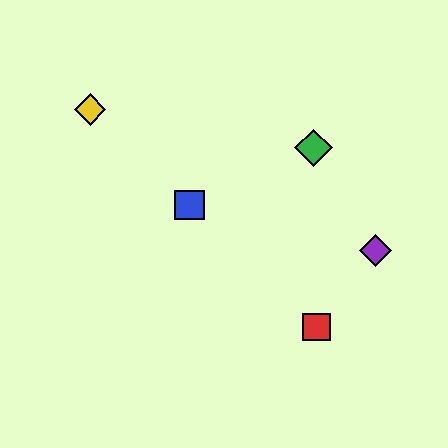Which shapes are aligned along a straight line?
The red square, the blue square, the yellow diamond are aligned along a straight line.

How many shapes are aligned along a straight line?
3 shapes (the red square, the blue square, the yellow diamond) are aligned along a straight line.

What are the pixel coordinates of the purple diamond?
The purple diamond is at (375, 251).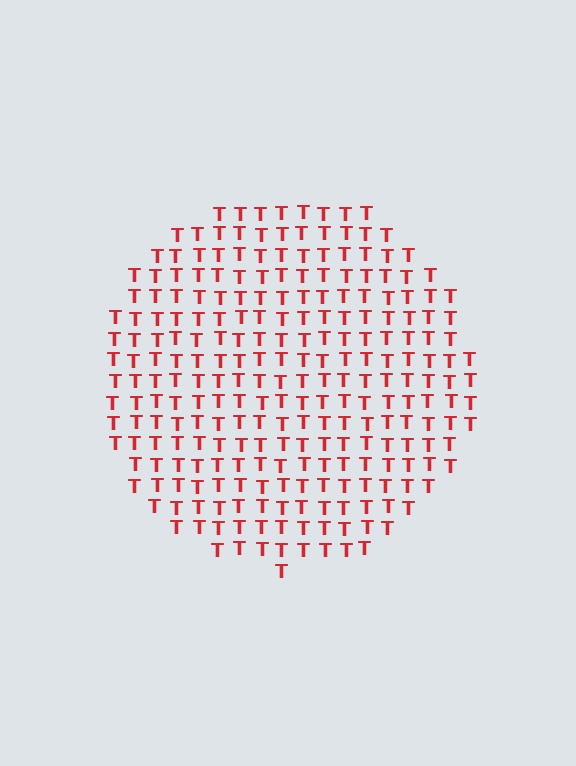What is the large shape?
The large shape is a circle.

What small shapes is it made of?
It is made of small letter T's.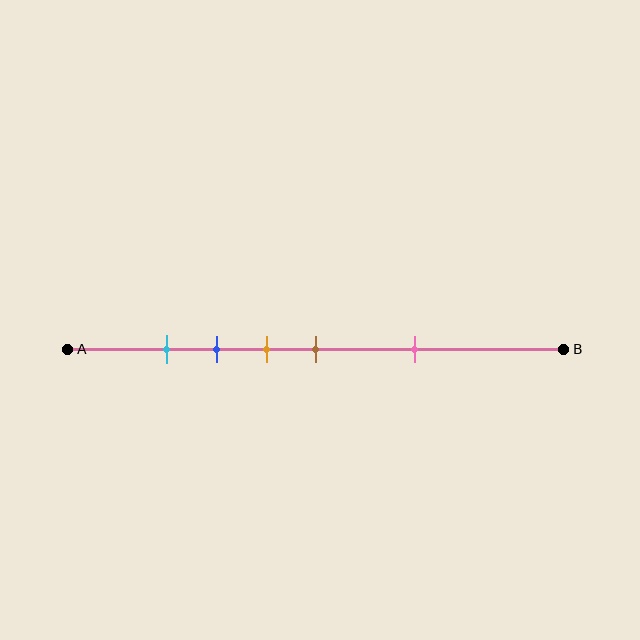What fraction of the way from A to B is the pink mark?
The pink mark is approximately 70% (0.7) of the way from A to B.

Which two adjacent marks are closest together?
The cyan and blue marks are the closest adjacent pair.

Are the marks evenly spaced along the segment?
No, the marks are not evenly spaced.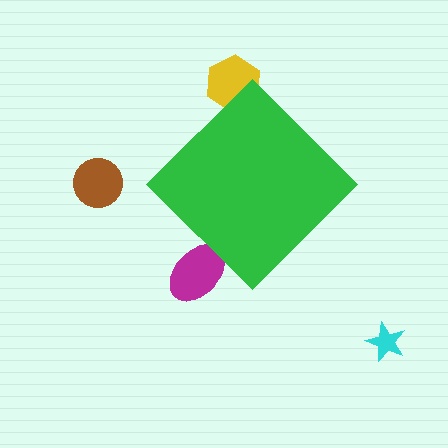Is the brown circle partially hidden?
No, the brown circle is fully visible.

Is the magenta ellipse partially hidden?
Yes, the magenta ellipse is partially hidden behind the green diamond.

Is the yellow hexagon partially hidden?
Yes, the yellow hexagon is partially hidden behind the green diamond.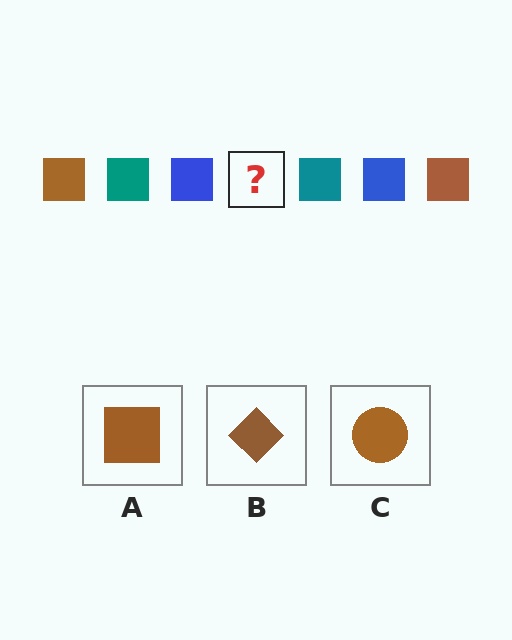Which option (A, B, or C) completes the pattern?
A.